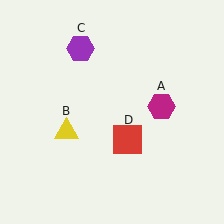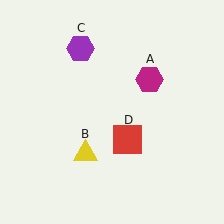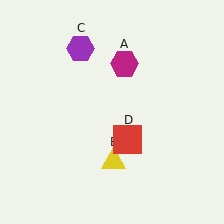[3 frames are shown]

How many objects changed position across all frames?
2 objects changed position: magenta hexagon (object A), yellow triangle (object B).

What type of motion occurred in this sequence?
The magenta hexagon (object A), yellow triangle (object B) rotated counterclockwise around the center of the scene.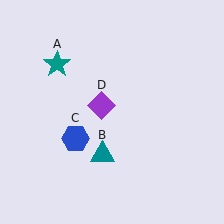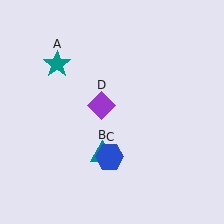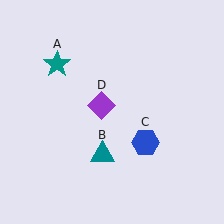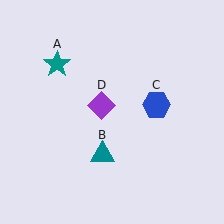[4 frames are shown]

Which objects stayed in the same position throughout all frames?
Teal star (object A) and teal triangle (object B) and purple diamond (object D) remained stationary.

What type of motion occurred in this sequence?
The blue hexagon (object C) rotated counterclockwise around the center of the scene.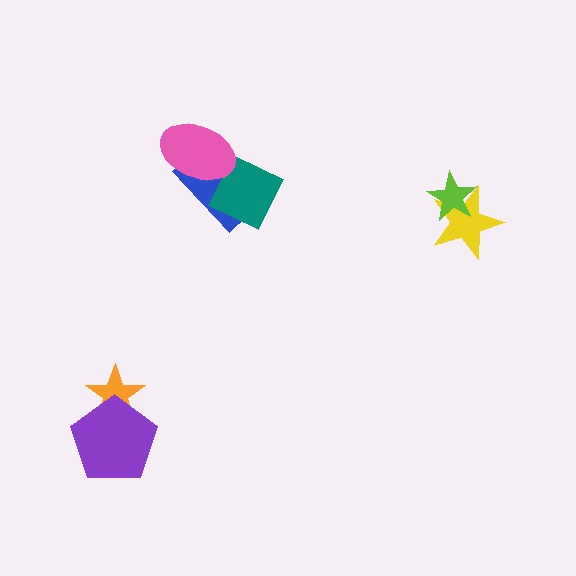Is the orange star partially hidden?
Yes, it is partially covered by another shape.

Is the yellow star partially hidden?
Yes, it is partially covered by another shape.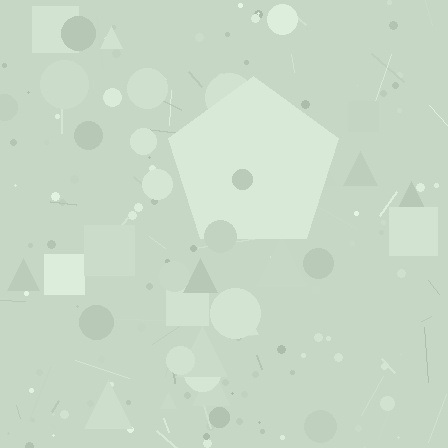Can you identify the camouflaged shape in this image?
The camouflaged shape is a pentagon.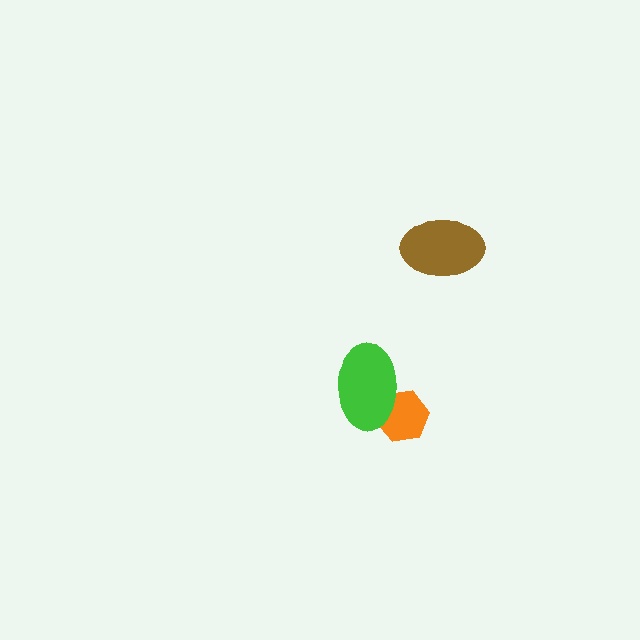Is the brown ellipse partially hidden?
No, no other shape covers it.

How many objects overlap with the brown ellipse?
0 objects overlap with the brown ellipse.